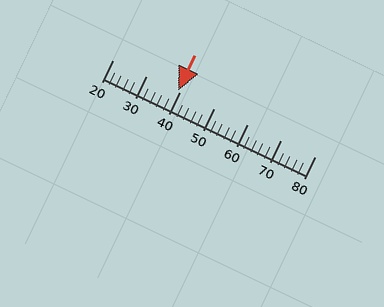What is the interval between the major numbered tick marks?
The major tick marks are spaced 10 units apart.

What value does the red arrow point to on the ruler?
The red arrow points to approximately 39.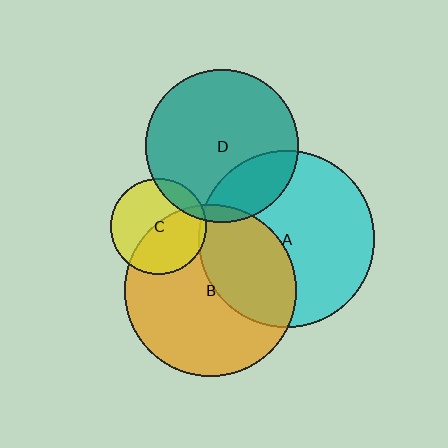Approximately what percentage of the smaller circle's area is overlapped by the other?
Approximately 25%.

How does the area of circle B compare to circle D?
Approximately 1.3 times.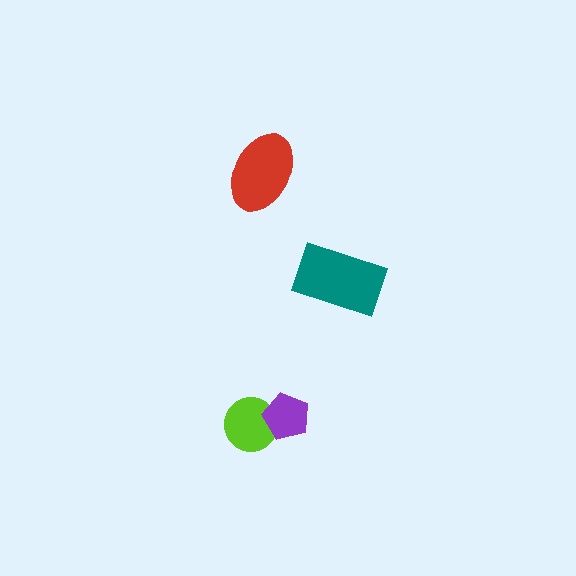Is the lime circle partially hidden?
Yes, it is partially covered by another shape.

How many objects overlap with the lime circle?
1 object overlaps with the lime circle.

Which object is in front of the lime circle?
The purple pentagon is in front of the lime circle.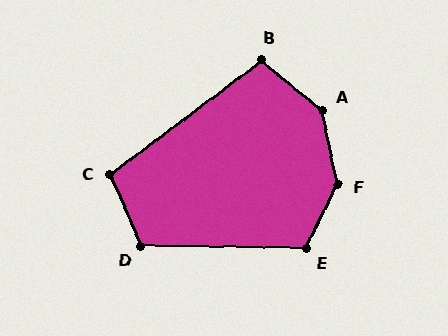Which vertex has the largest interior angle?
F, at approximately 143 degrees.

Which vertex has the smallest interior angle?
B, at approximately 104 degrees.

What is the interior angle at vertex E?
Approximately 116 degrees (obtuse).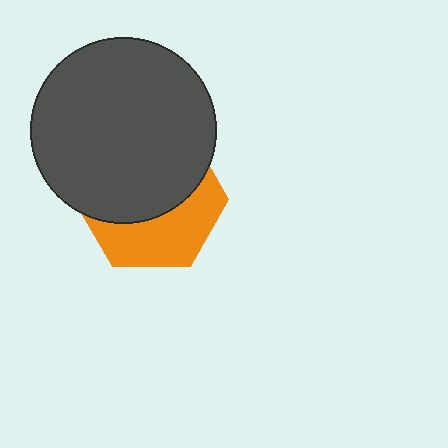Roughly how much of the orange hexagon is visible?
A small part of it is visible (roughly 41%).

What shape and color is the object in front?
The object in front is a dark gray circle.